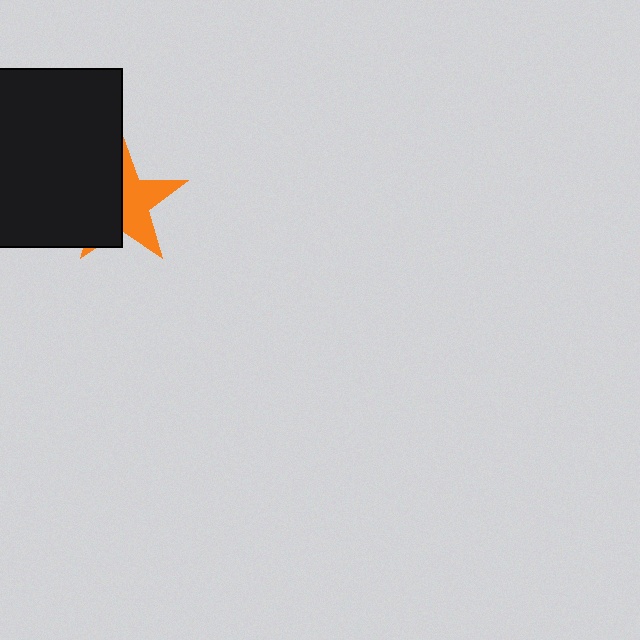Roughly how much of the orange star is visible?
About half of it is visible (roughly 48%).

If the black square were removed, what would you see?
You would see the complete orange star.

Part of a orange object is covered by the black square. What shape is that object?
It is a star.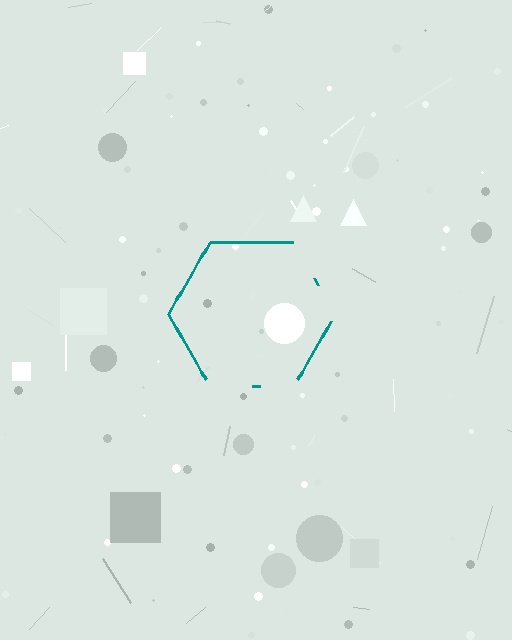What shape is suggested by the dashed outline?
The dashed outline suggests a hexagon.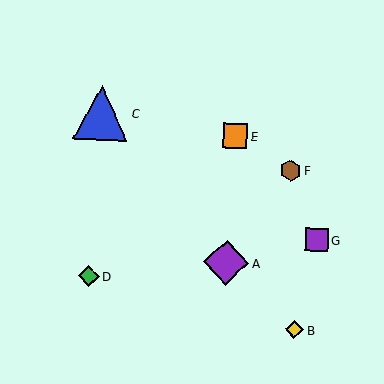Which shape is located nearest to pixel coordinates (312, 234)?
The purple square (labeled G) at (317, 240) is nearest to that location.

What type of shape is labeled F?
Shape F is a brown hexagon.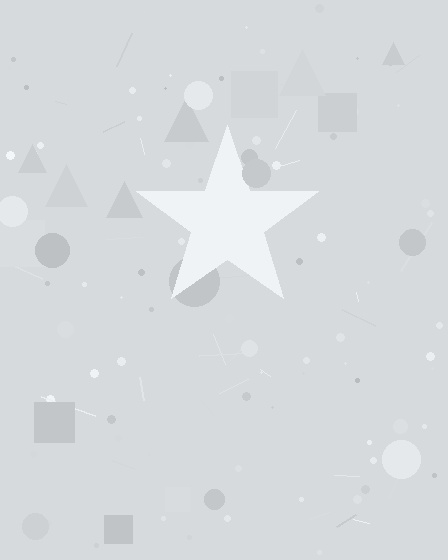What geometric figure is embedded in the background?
A star is embedded in the background.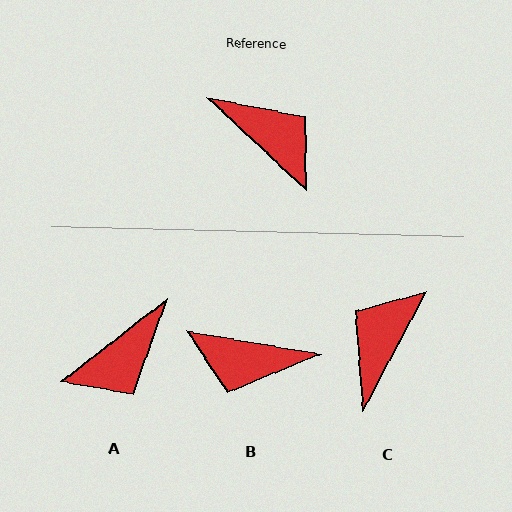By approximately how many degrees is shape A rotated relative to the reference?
Approximately 99 degrees clockwise.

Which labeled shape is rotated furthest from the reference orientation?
B, about 147 degrees away.